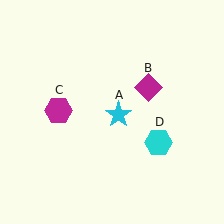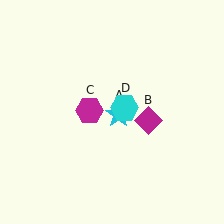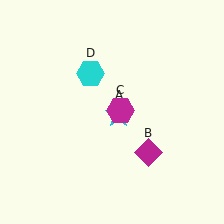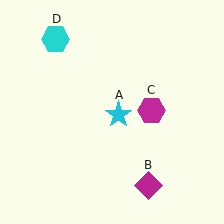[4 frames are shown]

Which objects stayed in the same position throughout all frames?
Cyan star (object A) remained stationary.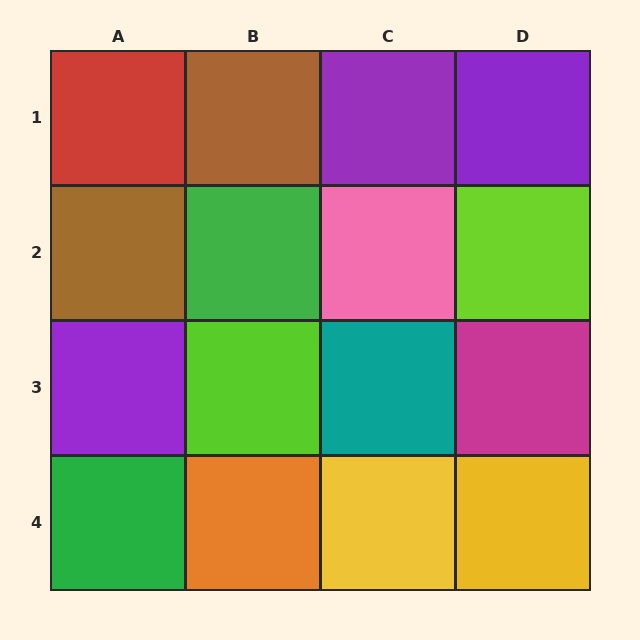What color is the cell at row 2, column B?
Green.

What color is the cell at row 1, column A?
Red.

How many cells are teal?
1 cell is teal.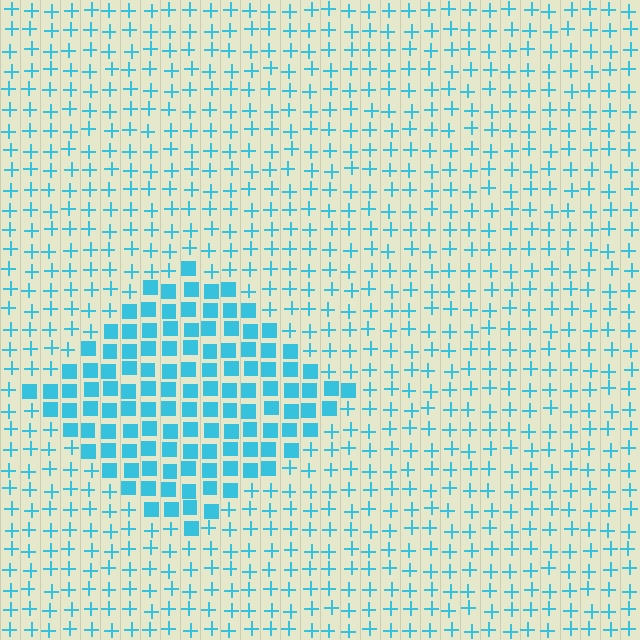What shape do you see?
I see a diamond.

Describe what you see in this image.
The image is filled with small cyan elements arranged in a uniform grid. A diamond-shaped region contains squares, while the surrounding area contains plus signs. The boundary is defined purely by the change in element shape.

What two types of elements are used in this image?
The image uses squares inside the diamond region and plus signs outside it.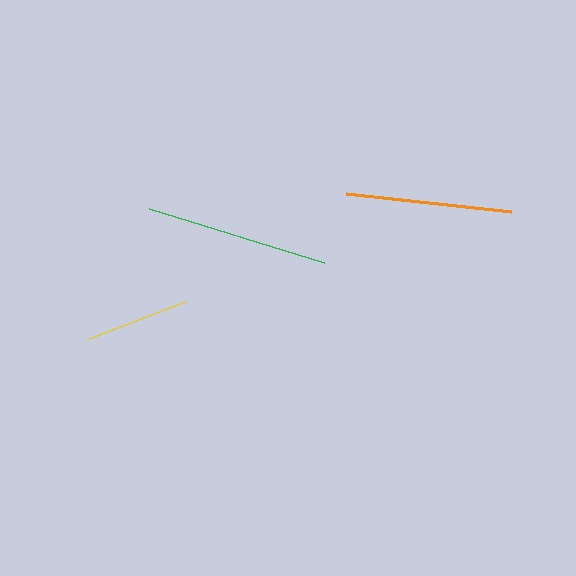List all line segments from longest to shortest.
From longest to shortest: green, orange, yellow.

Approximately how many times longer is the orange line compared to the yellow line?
The orange line is approximately 1.6 times the length of the yellow line.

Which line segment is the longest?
The green line is the longest at approximately 183 pixels.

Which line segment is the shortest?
The yellow line is the shortest at approximately 103 pixels.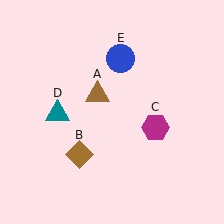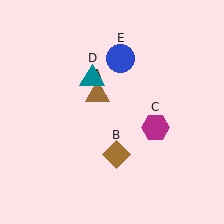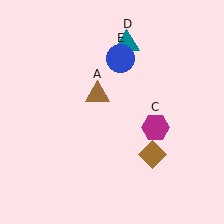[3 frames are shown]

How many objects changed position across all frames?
2 objects changed position: brown diamond (object B), teal triangle (object D).